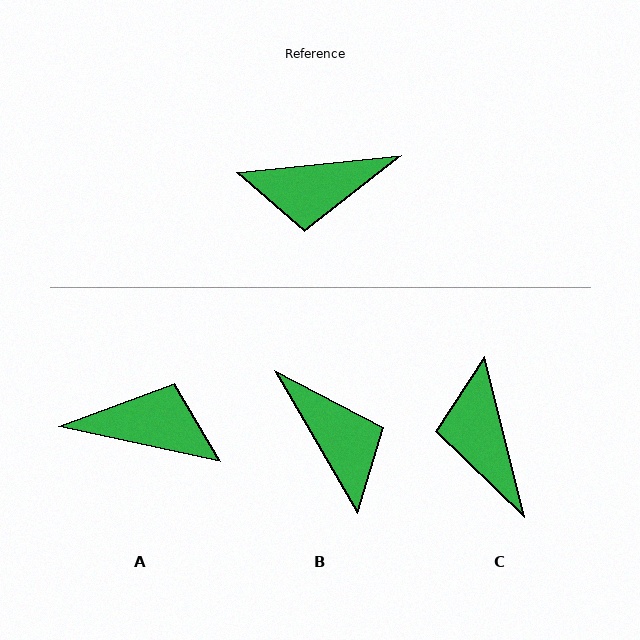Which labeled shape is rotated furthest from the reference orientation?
A, about 162 degrees away.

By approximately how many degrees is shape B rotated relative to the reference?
Approximately 114 degrees counter-clockwise.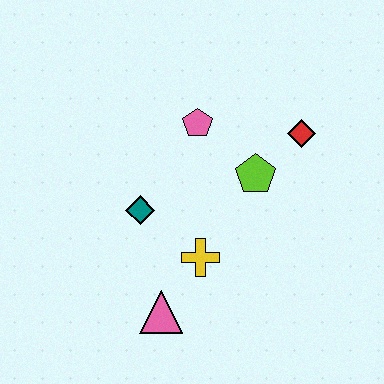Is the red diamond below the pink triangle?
No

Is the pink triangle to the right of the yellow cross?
No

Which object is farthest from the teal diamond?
The red diamond is farthest from the teal diamond.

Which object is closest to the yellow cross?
The pink triangle is closest to the yellow cross.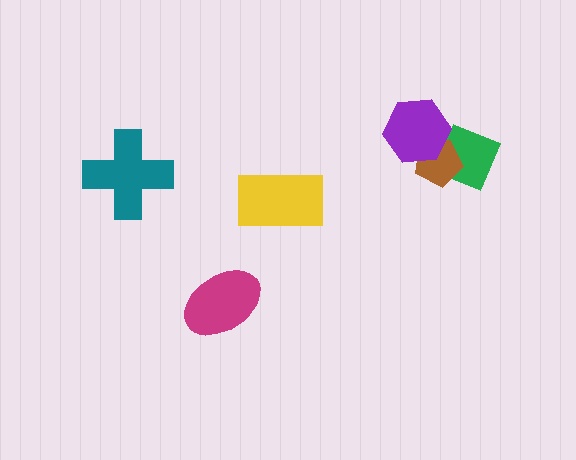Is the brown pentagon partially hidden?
Yes, it is partially covered by another shape.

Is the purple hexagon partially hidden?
No, no other shape covers it.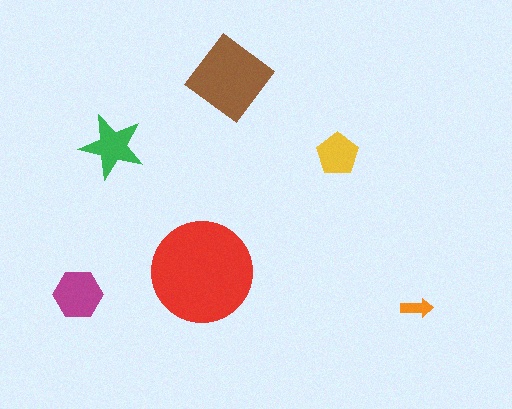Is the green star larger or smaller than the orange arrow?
Larger.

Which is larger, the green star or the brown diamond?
The brown diamond.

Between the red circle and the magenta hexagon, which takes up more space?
The red circle.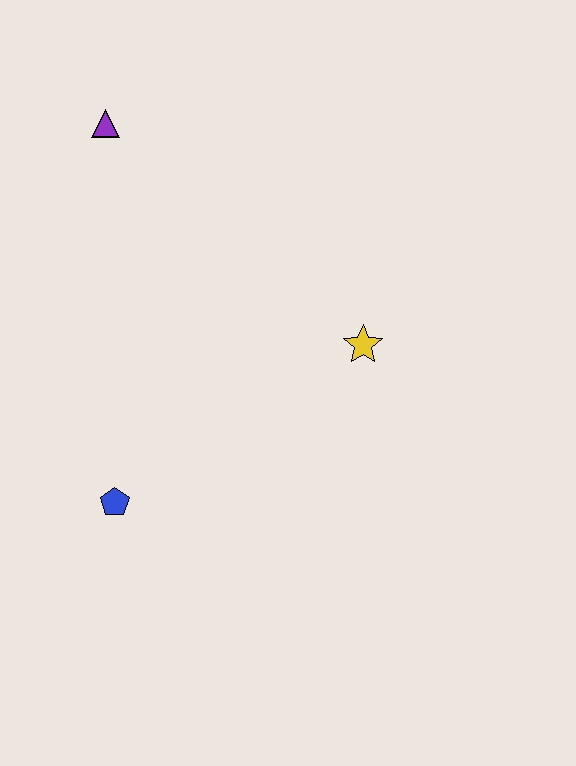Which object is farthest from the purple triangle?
The blue pentagon is farthest from the purple triangle.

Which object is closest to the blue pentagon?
The yellow star is closest to the blue pentagon.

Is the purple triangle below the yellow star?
No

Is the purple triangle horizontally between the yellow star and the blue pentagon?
No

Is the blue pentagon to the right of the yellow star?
No